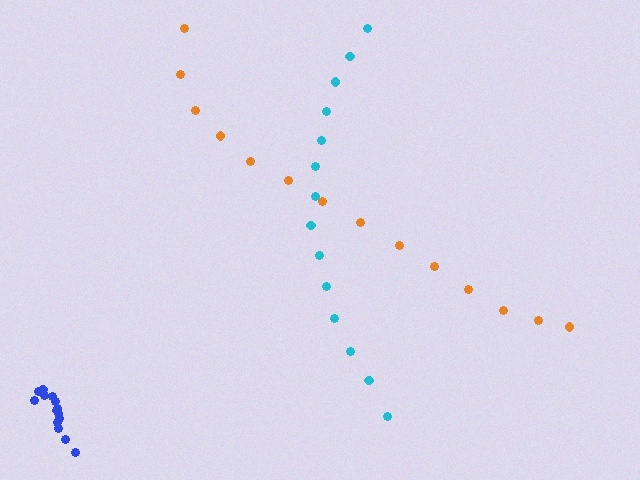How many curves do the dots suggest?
There are 3 distinct paths.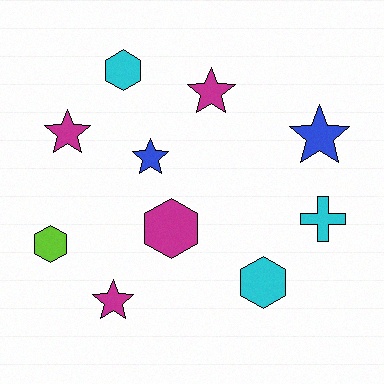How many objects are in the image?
There are 10 objects.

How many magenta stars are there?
There are 3 magenta stars.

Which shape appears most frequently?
Star, with 5 objects.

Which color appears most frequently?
Magenta, with 4 objects.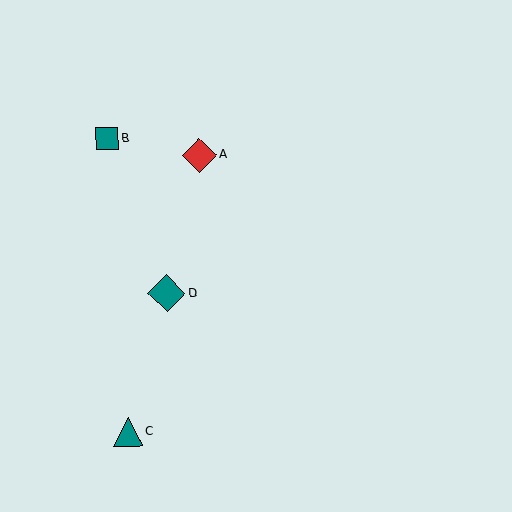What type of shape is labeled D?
Shape D is a teal diamond.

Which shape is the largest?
The teal diamond (labeled D) is the largest.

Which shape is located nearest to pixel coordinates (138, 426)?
The teal triangle (labeled C) at (128, 432) is nearest to that location.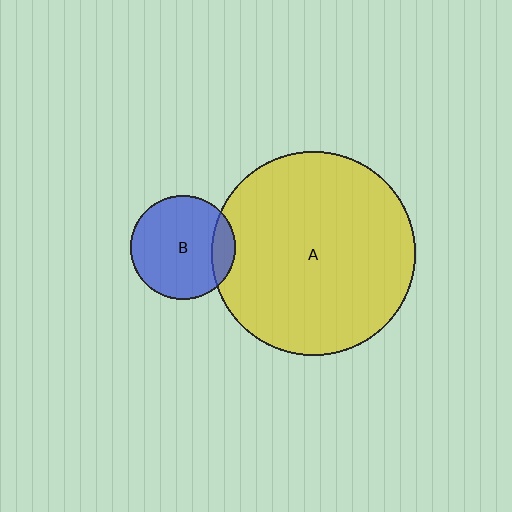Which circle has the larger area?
Circle A (yellow).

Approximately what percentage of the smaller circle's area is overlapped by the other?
Approximately 15%.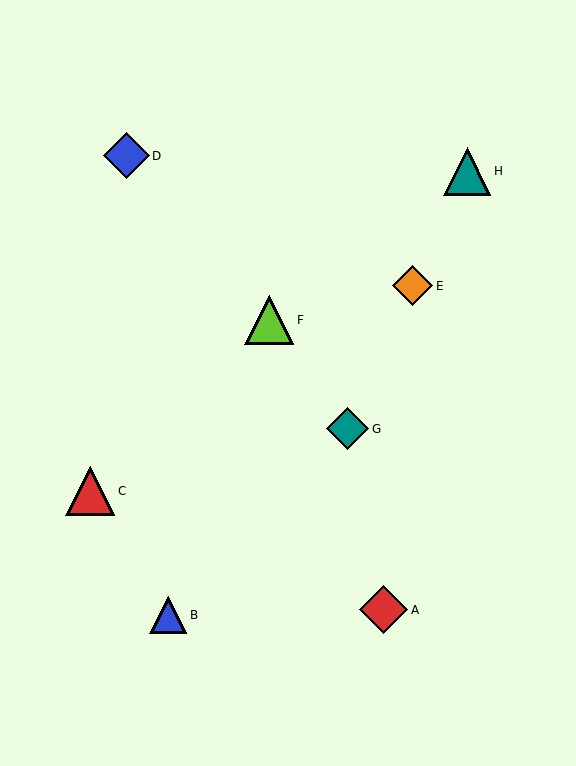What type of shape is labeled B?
Shape B is a blue triangle.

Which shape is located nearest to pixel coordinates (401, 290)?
The orange diamond (labeled E) at (413, 286) is nearest to that location.